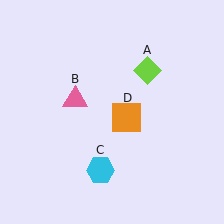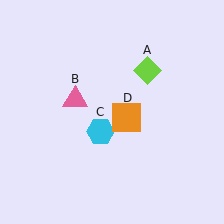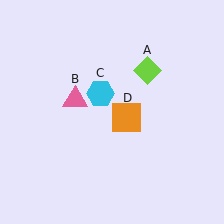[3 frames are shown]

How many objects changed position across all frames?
1 object changed position: cyan hexagon (object C).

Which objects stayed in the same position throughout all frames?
Lime diamond (object A) and pink triangle (object B) and orange square (object D) remained stationary.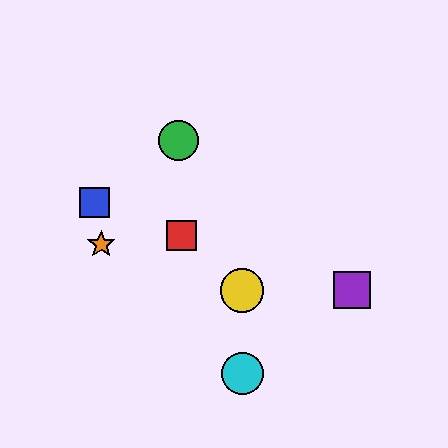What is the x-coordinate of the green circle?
The green circle is at x≈178.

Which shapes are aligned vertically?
The yellow circle, the cyan circle are aligned vertically.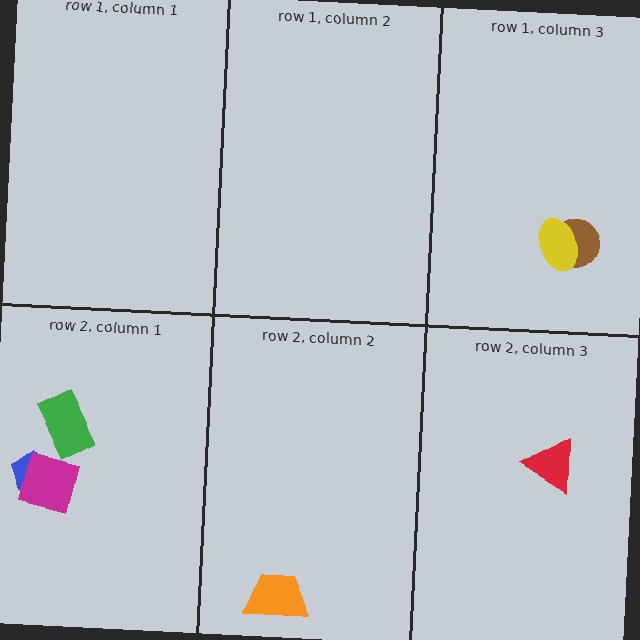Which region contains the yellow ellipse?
The row 1, column 3 region.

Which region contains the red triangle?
The row 2, column 3 region.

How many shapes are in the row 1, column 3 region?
2.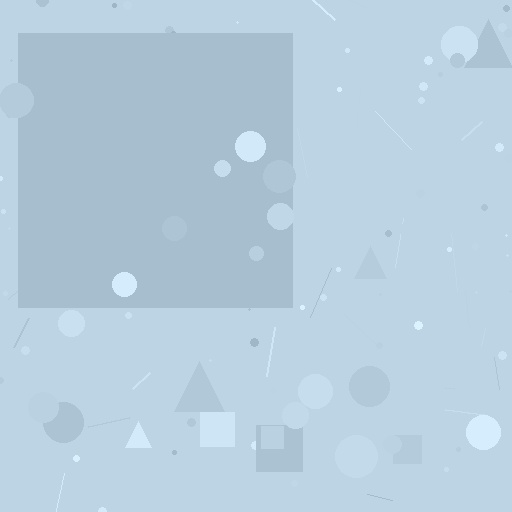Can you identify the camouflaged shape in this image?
The camouflaged shape is a square.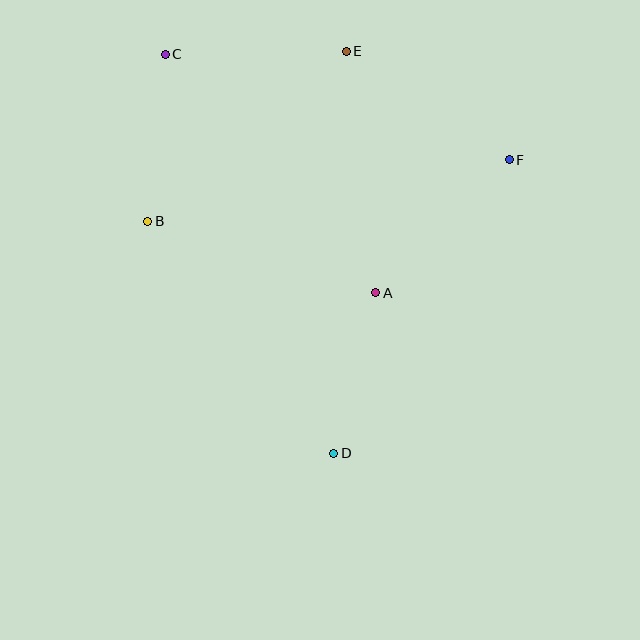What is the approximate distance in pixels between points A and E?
The distance between A and E is approximately 243 pixels.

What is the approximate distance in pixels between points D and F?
The distance between D and F is approximately 342 pixels.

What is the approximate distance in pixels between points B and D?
The distance between B and D is approximately 297 pixels.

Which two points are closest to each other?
Points A and D are closest to each other.